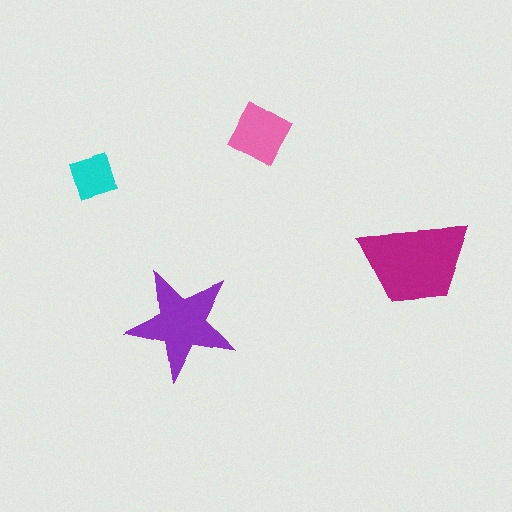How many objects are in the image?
There are 4 objects in the image.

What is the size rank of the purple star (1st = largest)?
2nd.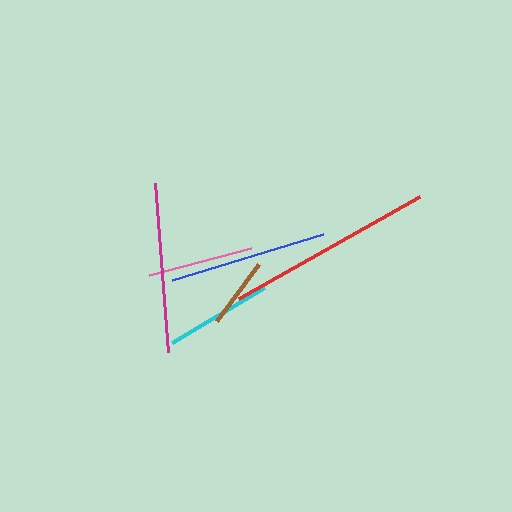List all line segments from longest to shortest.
From longest to shortest: red, magenta, blue, cyan, pink, brown.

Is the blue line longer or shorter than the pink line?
The blue line is longer than the pink line.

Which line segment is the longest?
The red line is the longest at approximately 209 pixels.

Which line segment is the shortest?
The brown line is the shortest at approximately 71 pixels.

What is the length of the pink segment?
The pink segment is approximately 106 pixels long.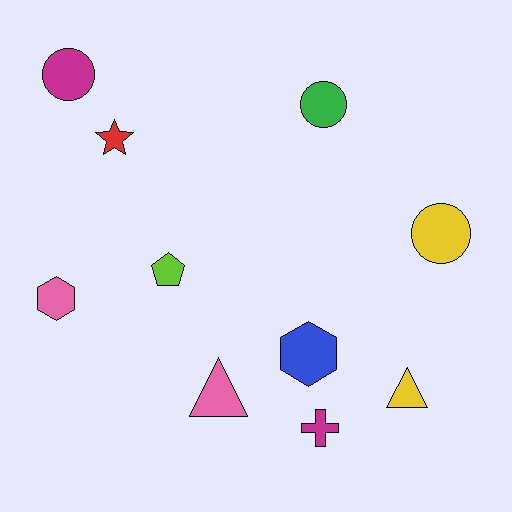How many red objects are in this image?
There is 1 red object.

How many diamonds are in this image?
There are no diamonds.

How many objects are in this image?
There are 10 objects.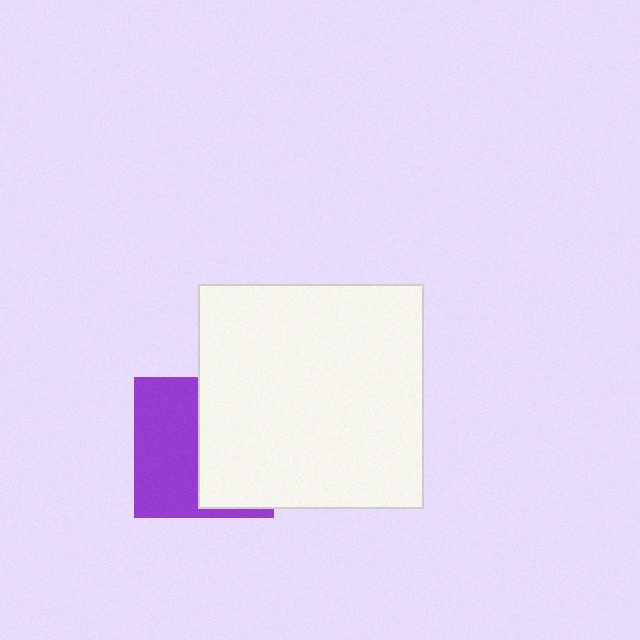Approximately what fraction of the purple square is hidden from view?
Roughly 51% of the purple square is hidden behind the white square.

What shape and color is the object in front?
The object in front is a white square.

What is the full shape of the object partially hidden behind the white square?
The partially hidden object is a purple square.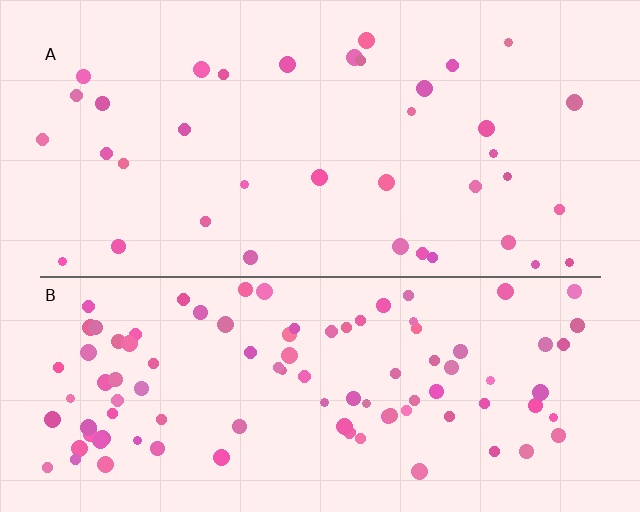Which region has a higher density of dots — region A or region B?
B (the bottom).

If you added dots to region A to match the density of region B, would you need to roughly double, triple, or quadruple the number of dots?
Approximately triple.